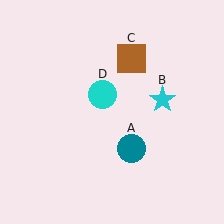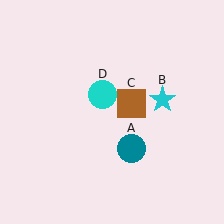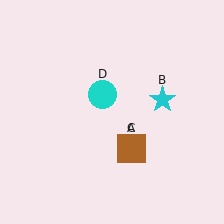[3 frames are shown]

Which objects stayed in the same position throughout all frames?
Teal circle (object A) and cyan star (object B) and cyan circle (object D) remained stationary.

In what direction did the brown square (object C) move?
The brown square (object C) moved down.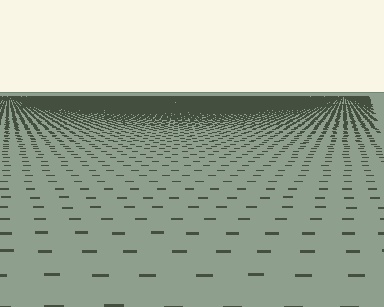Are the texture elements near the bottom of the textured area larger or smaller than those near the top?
Larger. Near the bottom, elements are closer to the viewer and appear at a bigger on-screen size.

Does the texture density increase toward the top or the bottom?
Density increases toward the top.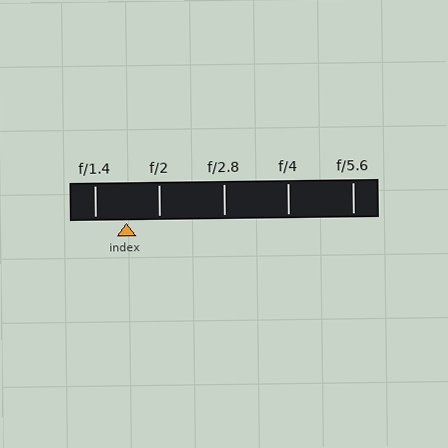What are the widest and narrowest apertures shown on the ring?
The widest aperture shown is f/1.4 and the narrowest is f/5.6.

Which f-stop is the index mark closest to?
The index mark is closest to f/1.4.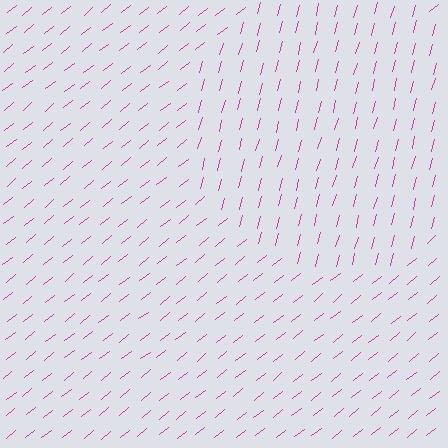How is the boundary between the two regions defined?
The boundary is defined purely by a change in line orientation (approximately 35 degrees difference). All lines are the same color and thickness.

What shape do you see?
I see a circle.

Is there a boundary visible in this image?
Yes, there is a texture boundary formed by a change in line orientation.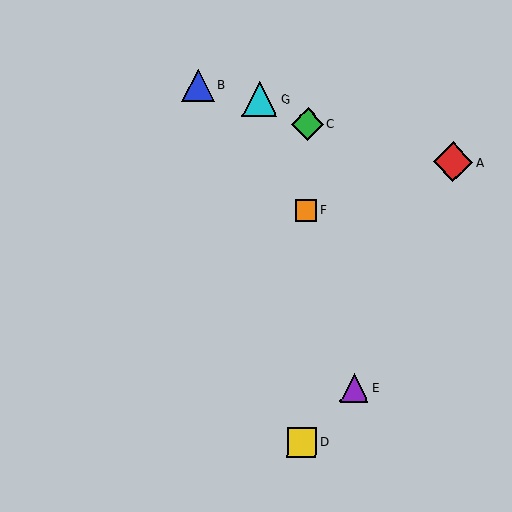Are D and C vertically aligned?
Yes, both are at x≈302.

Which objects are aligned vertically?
Objects C, D, F are aligned vertically.